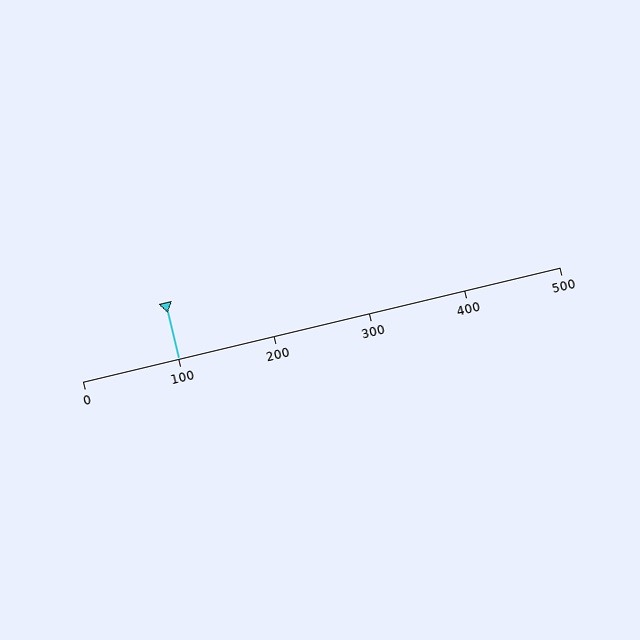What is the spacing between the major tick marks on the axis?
The major ticks are spaced 100 apart.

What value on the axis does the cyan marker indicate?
The marker indicates approximately 100.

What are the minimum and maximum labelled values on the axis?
The axis runs from 0 to 500.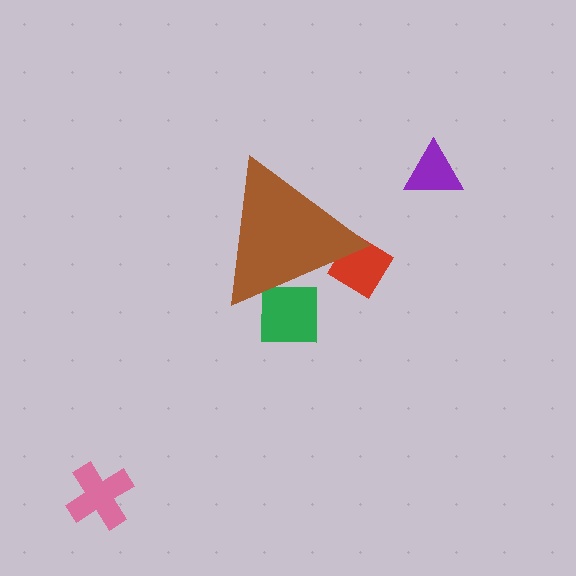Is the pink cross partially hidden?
No, the pink cross is fully visible.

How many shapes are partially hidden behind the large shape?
2 shapes are partially hidden.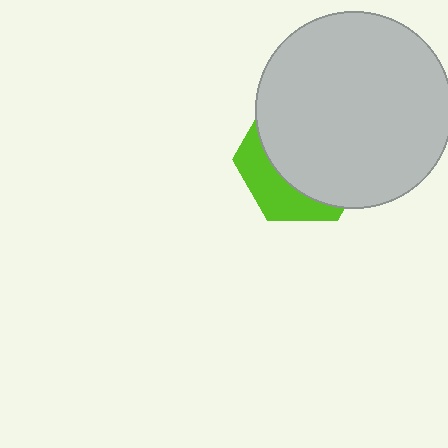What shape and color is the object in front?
The object in front is a light gray circle.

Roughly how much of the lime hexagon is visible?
A small part of it is visible (roughly 30%).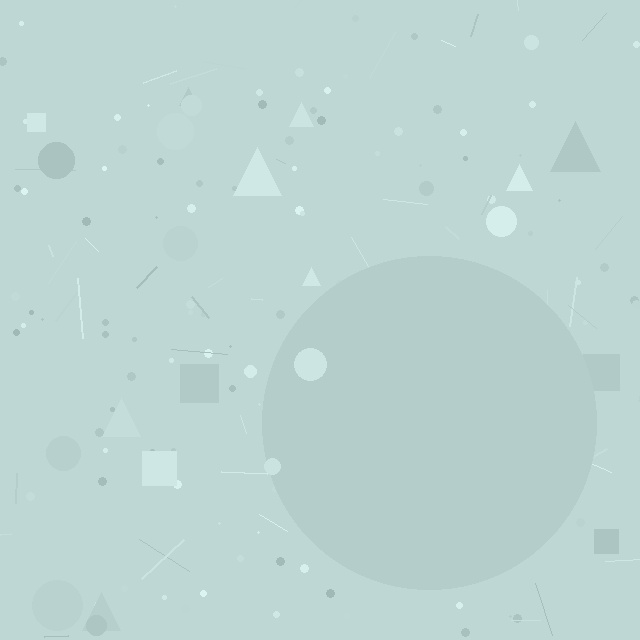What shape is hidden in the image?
A circle is hidden in the image.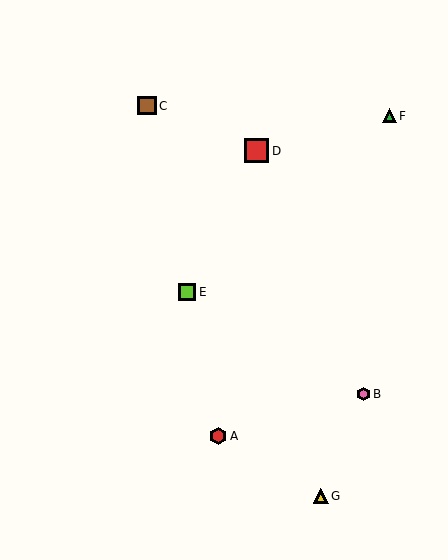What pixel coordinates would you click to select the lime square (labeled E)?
Click at (187, 292) to select the lime square E.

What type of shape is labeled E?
Shape E is a lime square.